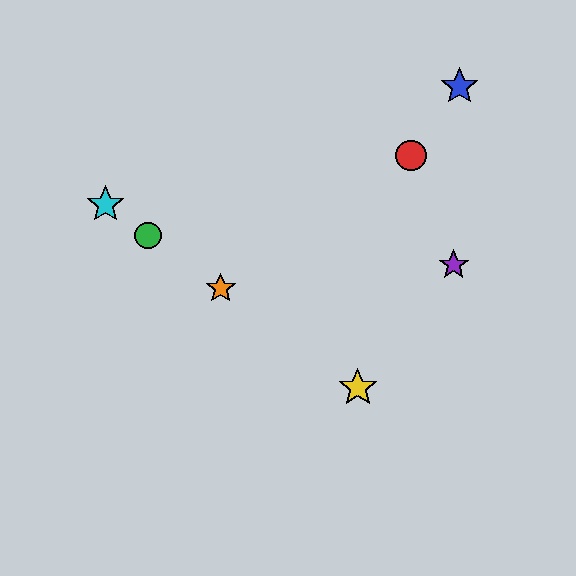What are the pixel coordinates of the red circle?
The red circle is at (411, 156).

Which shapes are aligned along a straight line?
The green circle, the yellow star, the orange star, the cyan star are aligned along a straight line.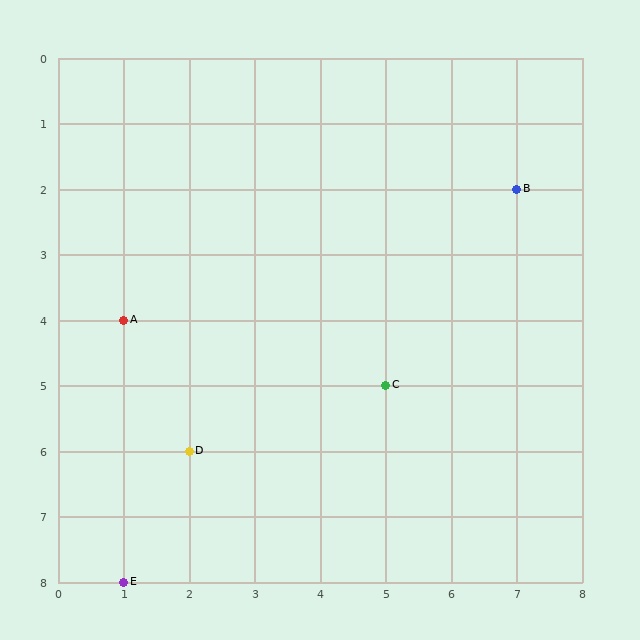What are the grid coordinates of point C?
Point C is at grid coordinates (5, 5).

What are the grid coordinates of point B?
Point B is at grid coordinates (7, 2).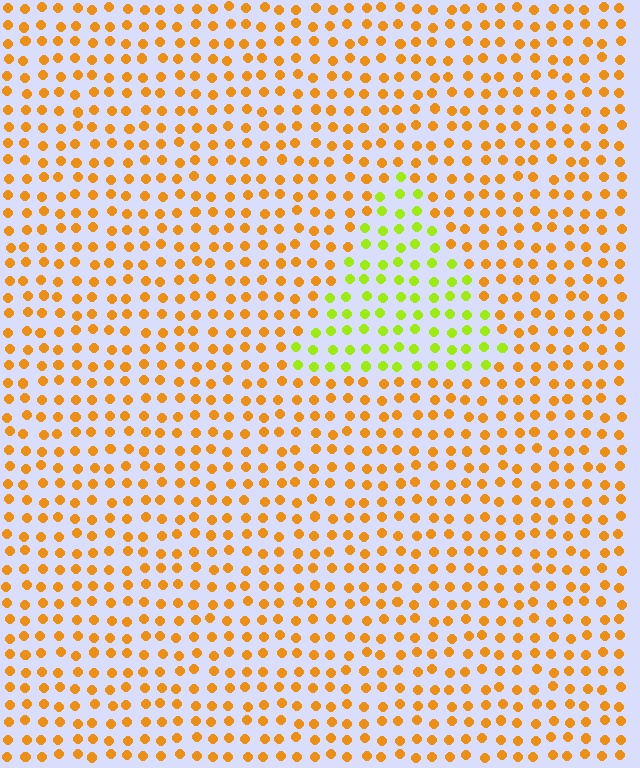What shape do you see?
I see a triangle.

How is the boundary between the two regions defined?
The boundary is defined purely by a slight shift in hue (about 48 degrees). Spacing, size, and orientation are identical on both sides.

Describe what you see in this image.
The image is filled with small orange elements in a uniform arrangement. A triangle-shaped region is visible where the elements are tinted to a slightly different hue, forming a subtle color boundary.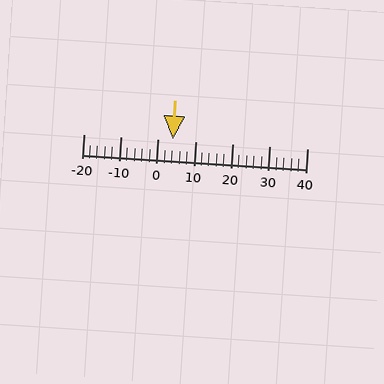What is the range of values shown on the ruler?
The ruler shows values from -20 to 40.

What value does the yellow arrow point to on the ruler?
The yellow arrow points to approximately 4.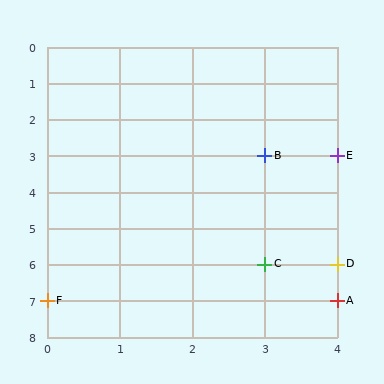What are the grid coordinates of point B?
Point B is at grid coordinates (3, 3).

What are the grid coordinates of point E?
Point E is at grid coordinates (4, 3).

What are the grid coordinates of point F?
Point F is at grid coordinates (0, 7).